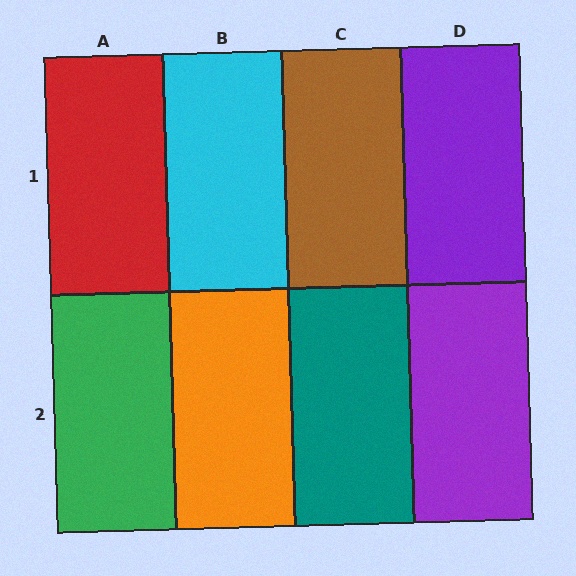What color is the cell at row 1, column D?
Purple.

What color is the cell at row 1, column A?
Red.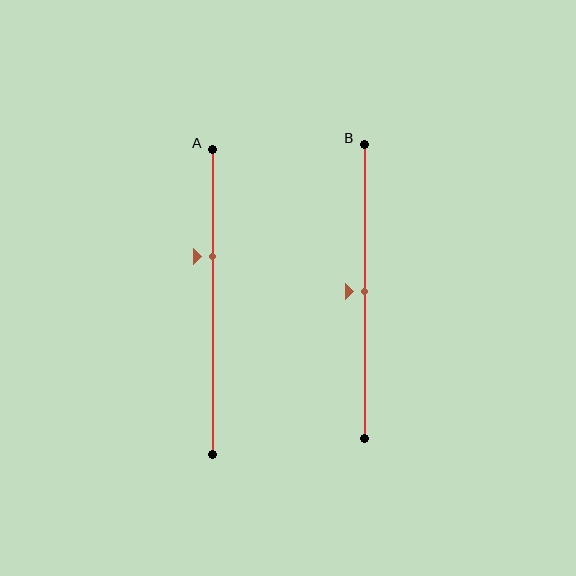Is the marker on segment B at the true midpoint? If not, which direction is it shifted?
Yes, the marker on segment B is at the true midpoint.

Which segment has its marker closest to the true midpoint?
Segment B has its marker closest to the true midpoint.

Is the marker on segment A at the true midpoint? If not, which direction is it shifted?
No, the marker on segment A is shifted upward by about 15% of the segment length.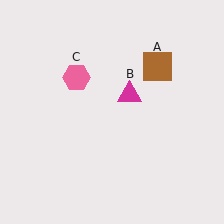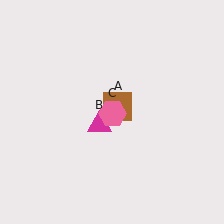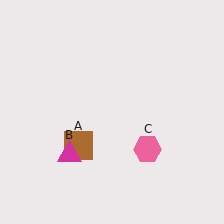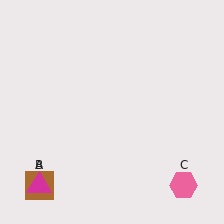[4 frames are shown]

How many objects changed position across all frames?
3 objects changed position: brown square (object A), magenta triangle (object B), pink hexagon (object C).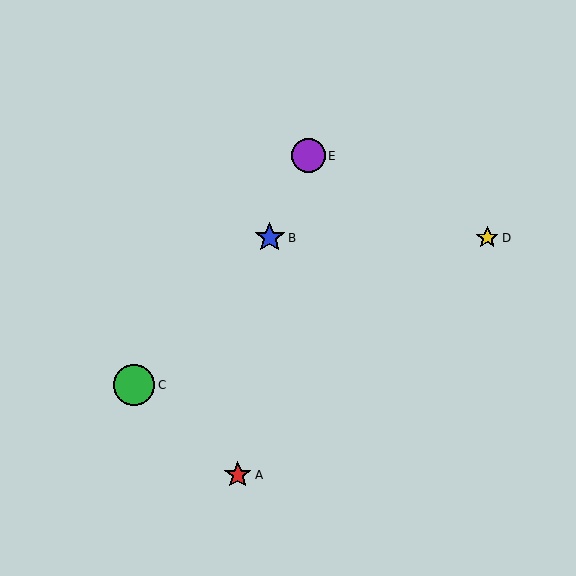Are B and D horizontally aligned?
Yes, both are at y≈238.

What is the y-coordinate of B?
Object B is at y≈238.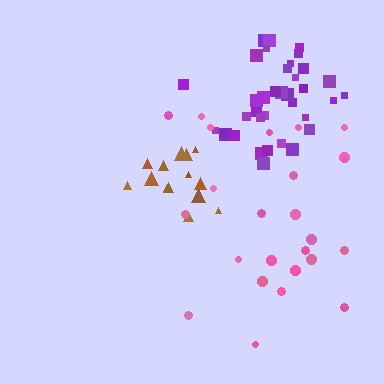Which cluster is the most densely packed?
Brown.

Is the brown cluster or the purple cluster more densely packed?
Brown.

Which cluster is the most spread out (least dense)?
Pink.